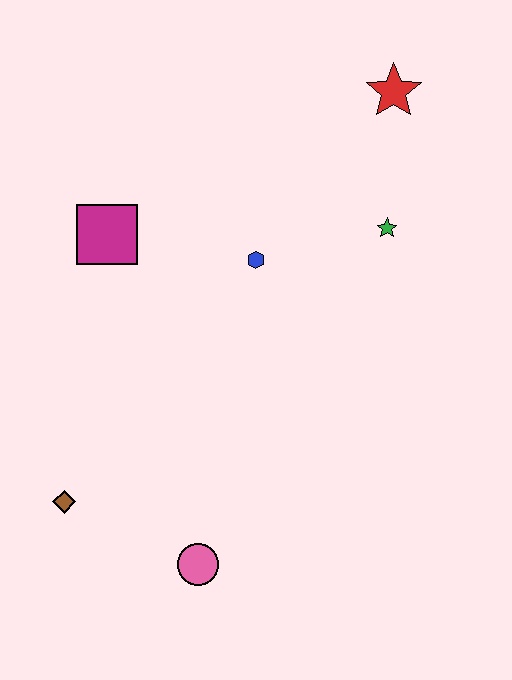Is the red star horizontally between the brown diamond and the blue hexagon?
No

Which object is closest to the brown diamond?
The pink circle is closest to the brown diamond.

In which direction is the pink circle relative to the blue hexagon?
The pink circle is below the blue hexagon.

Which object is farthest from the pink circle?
The red star is farthest from the pink circle.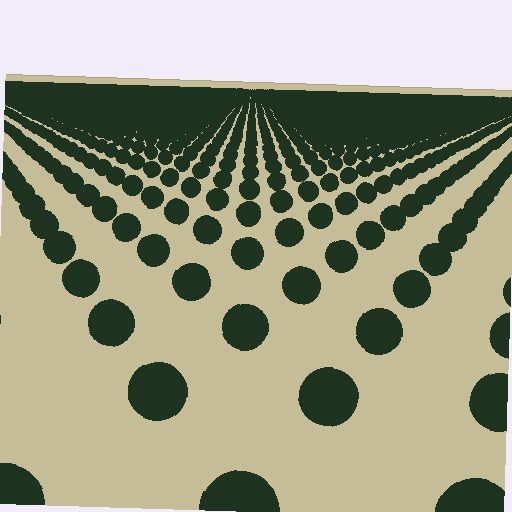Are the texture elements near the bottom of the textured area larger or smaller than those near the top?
Larger. Near the bottom, elements are closer to the viewer and appear at a bigger on-screen size.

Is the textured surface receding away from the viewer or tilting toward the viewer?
The surface is receding away from the viewer. Texture elements get smaller and denser toward the top.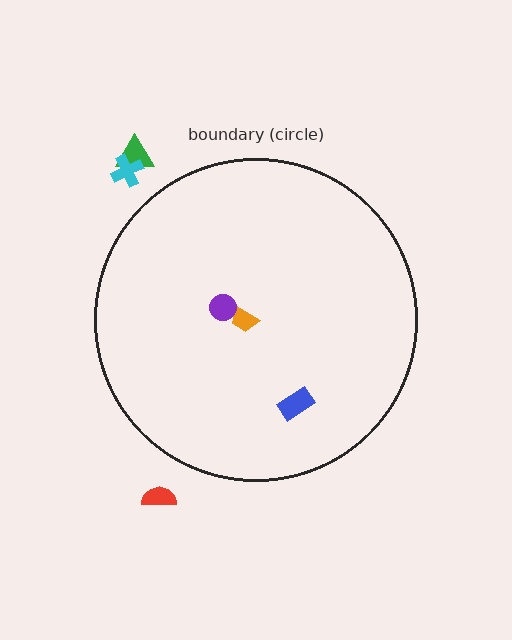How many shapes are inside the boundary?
3 inside, 3 outside.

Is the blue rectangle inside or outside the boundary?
Inside.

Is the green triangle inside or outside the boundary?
Outside.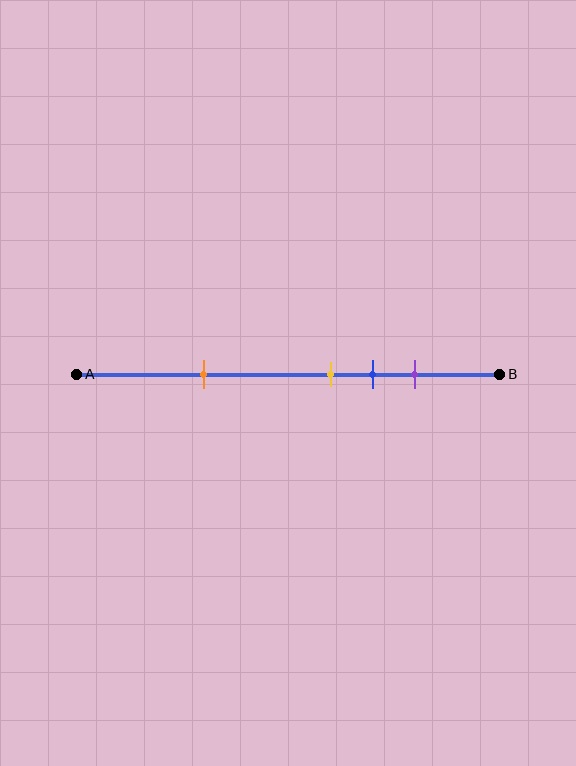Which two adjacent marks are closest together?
The yellow and blue marks are the closest adjacent pair.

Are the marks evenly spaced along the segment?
No, the marks are not evenly spaced.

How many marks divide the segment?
There are 4 marks dividing the segment.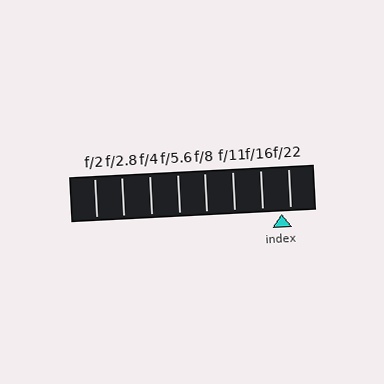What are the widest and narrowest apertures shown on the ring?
The widest aperture shown is f/2 and the narrowest is f/22.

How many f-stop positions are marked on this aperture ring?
There are 8 f-stop positions marked.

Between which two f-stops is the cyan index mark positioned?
The index mark is between f/16 and f/22.